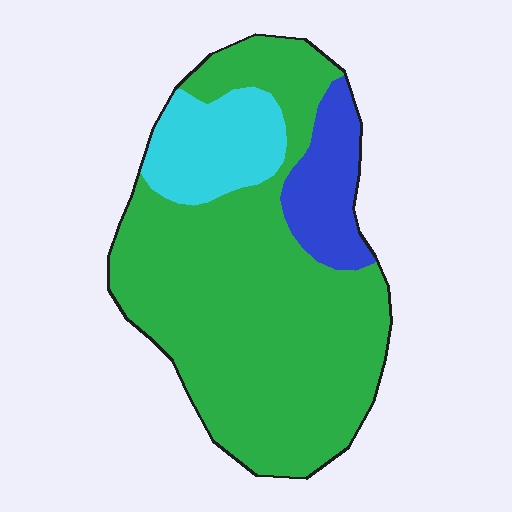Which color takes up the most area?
Green, at roughly 75%.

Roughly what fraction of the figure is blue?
Blue covers 12% of the figure.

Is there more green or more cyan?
Green.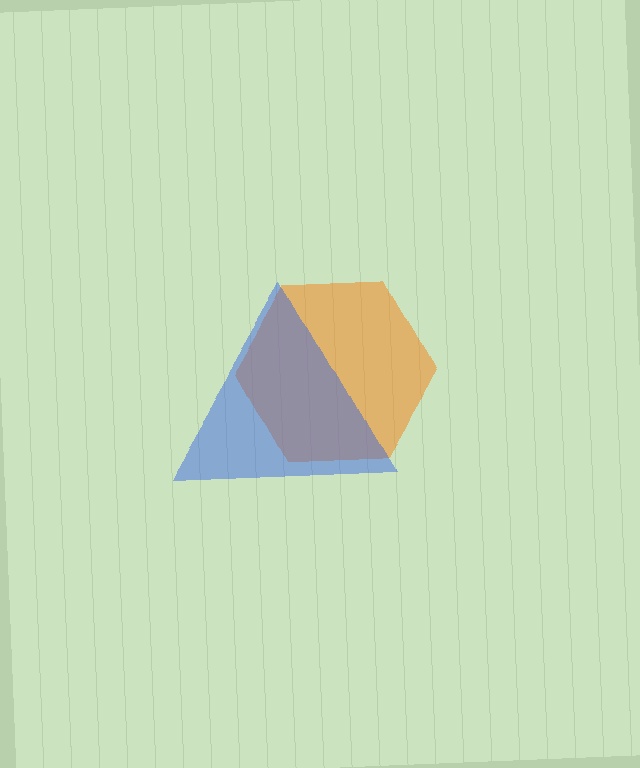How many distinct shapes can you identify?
There are 2 distinct shapes: an orange hexagon, a blue triangle.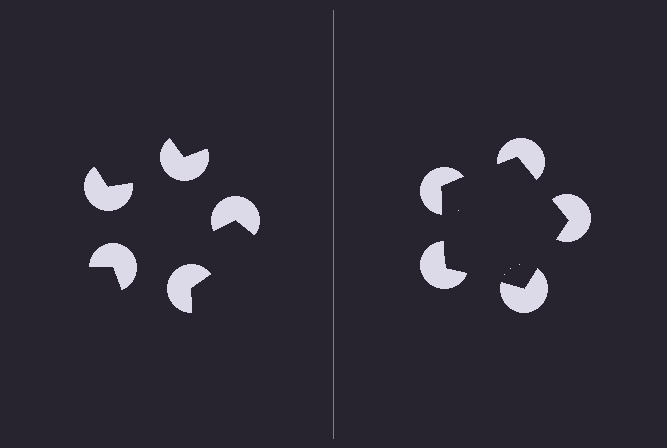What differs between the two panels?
The pac-man discs are positioned identically on both sides; only the wedge orientations differ. On the right they align to a pentagon; on the left they are misaligned.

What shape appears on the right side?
An illusory pentagon.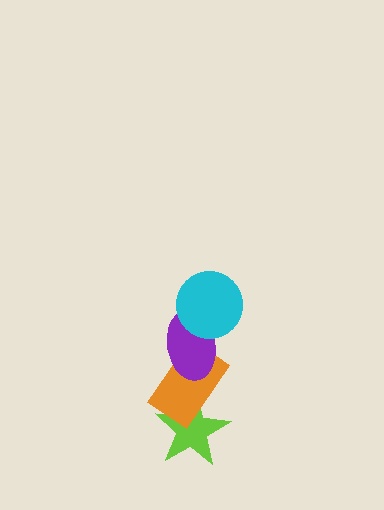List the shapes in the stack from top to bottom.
From top to bottom: the cyan circle, the purple ellipse, the orange rectangle, the lime star.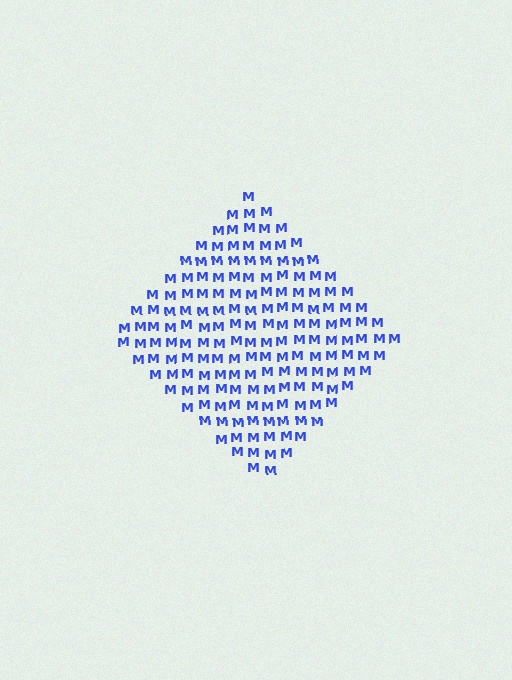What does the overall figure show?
The overall figure shows a diamond.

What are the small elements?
The small elements are letter M's.